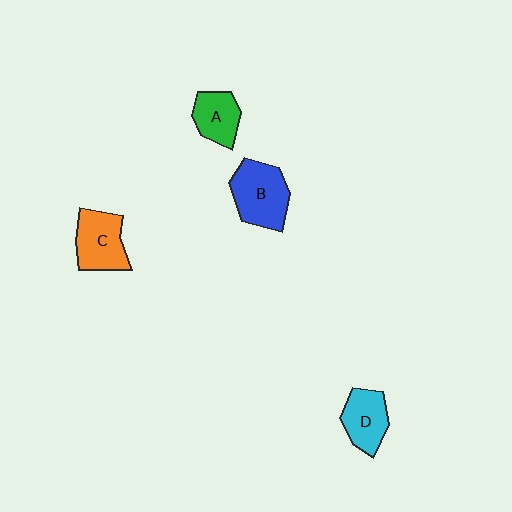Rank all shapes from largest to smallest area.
From largest to smallest: B (blue), C (orange), D (cyan), A (green).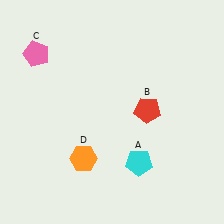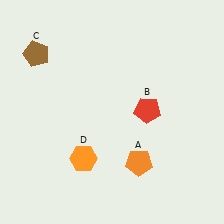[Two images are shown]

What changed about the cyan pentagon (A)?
In Image 1, A is cyan. In Image 2, it changed to orange.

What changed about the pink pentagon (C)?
In Image 1, C is pink. In Image 2, it changed to brown.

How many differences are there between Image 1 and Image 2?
There are 2 differences between the two images.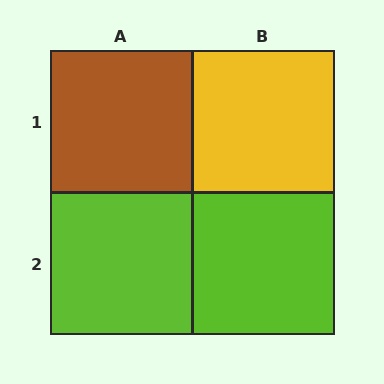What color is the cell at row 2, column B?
Lime.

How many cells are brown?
1 cell is brown.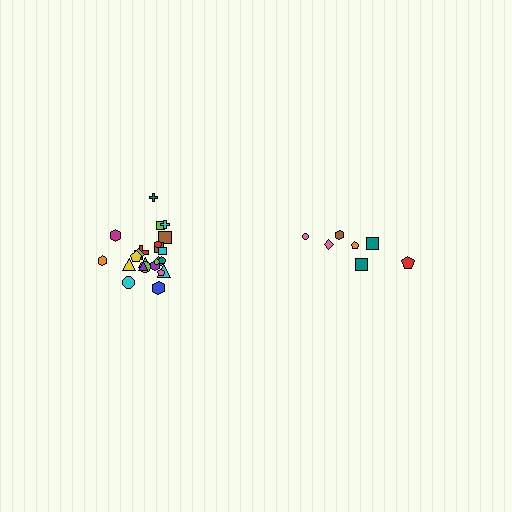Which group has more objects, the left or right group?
The left group.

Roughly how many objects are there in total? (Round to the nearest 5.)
Roughly 30 objects in total.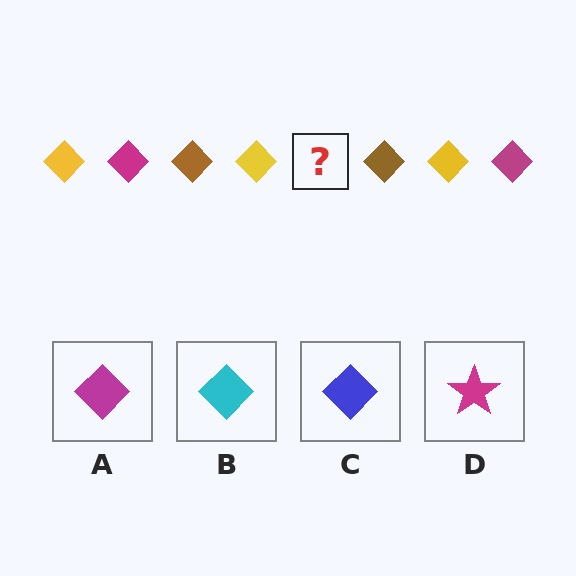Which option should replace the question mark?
Option A.